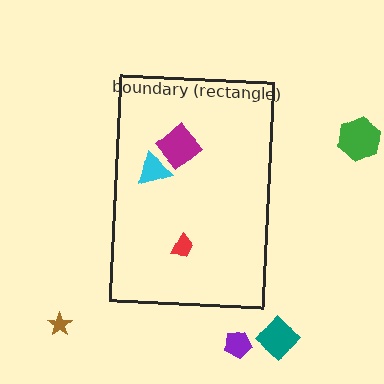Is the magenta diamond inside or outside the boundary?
Inside.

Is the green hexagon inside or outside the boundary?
Outside.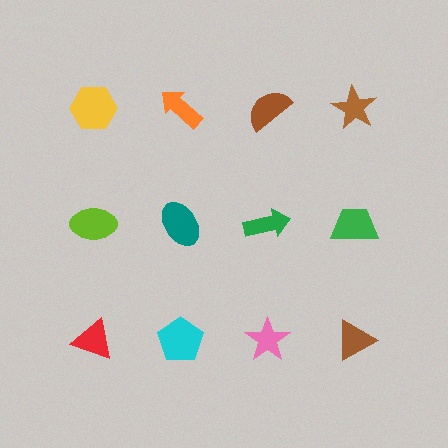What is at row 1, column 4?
A brown star.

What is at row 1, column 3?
A brown semicircle.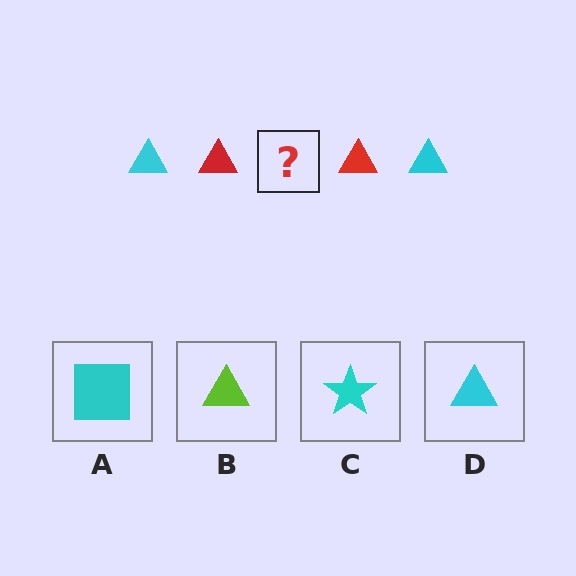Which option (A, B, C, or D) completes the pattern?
D.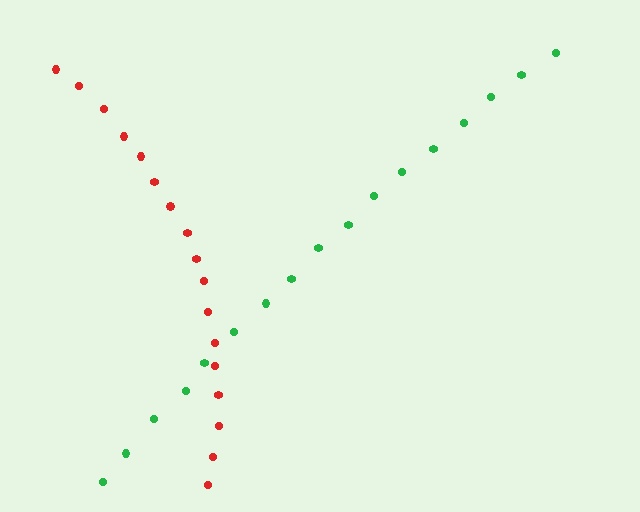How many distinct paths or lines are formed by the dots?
There are 2 distinct paths.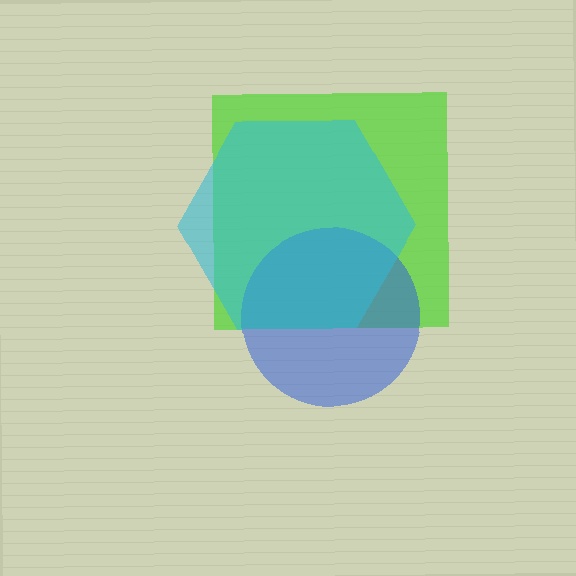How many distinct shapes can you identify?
There are 3 distinct shapes: a lime square, a blue circle, a cyan hexagon.